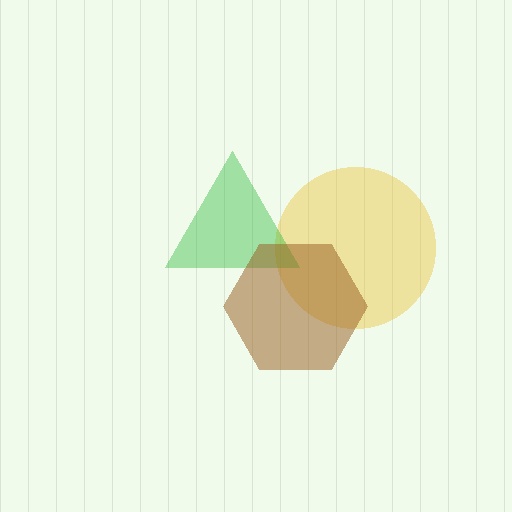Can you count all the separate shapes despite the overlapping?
Yes, there are 3 separate shapes.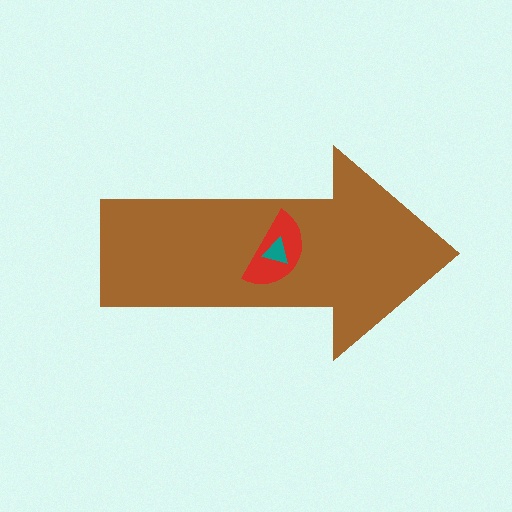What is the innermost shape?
The teal triangle.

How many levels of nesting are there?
3.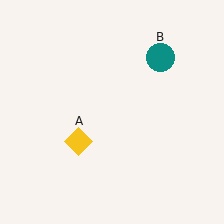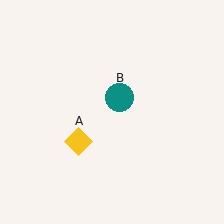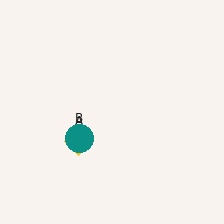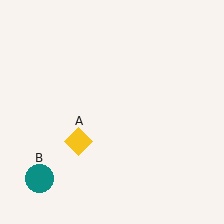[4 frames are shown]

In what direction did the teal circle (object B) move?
The teal circle (object B) moved down and to the left.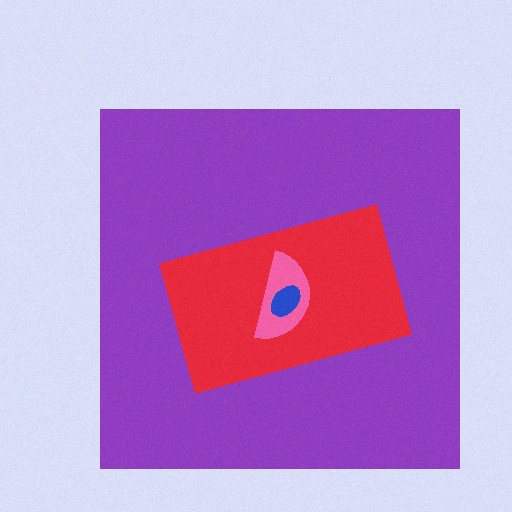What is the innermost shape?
The blue ellipse.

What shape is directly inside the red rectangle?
The pink semicircle.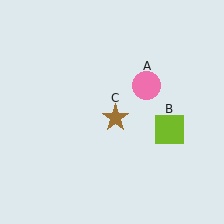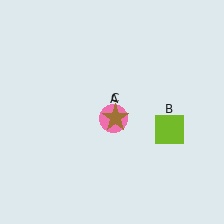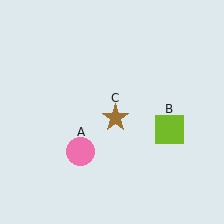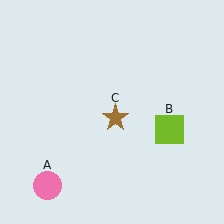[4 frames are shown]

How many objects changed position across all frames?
1 object changed position: pink circle (object A).